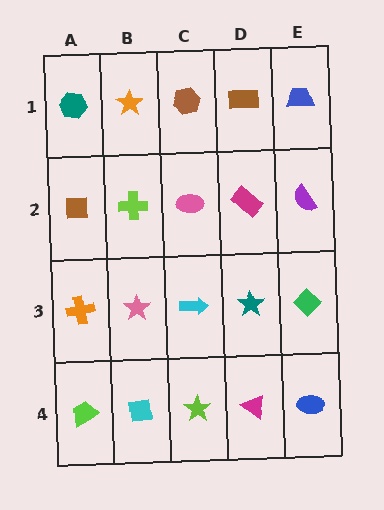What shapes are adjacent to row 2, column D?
A brown rectangle (row 1, column D), a teal star (row 3, column D), a pink ellipse (row 2, column C), a purple semicircle (row 2, column E).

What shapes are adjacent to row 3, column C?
A pink ellipse (row 2, column C), a lime star (row 4, column C), a pink star (row 3, column B), a teal star (row 3, column D).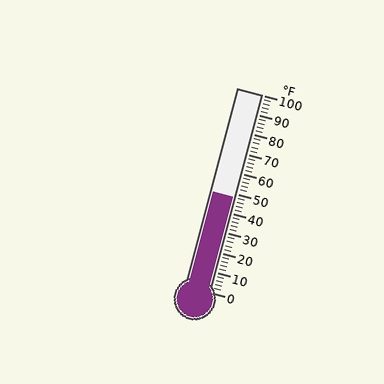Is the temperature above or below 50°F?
The temperature is below 50°F.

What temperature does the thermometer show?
The thermometer shows approximately 48°F.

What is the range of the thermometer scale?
The thermometer scale ranges from 0°F to 100°F.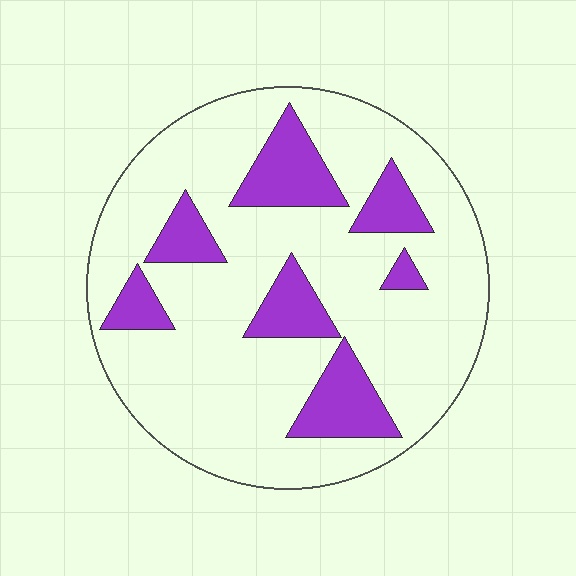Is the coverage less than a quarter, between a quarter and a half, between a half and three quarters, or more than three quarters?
Less than a quarter.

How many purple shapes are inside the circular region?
7.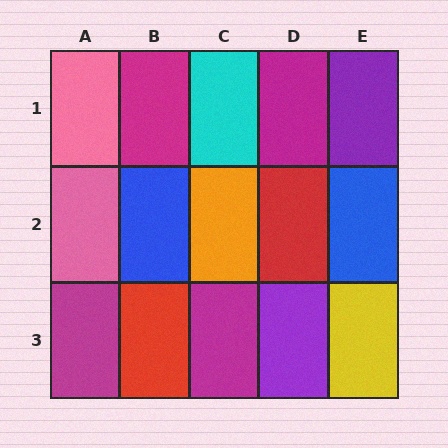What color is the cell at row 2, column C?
Orange.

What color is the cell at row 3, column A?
Magenta.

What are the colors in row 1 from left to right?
Pink, magenta, cyan, magenta, purple.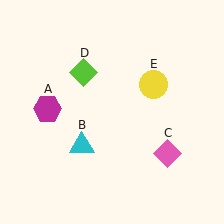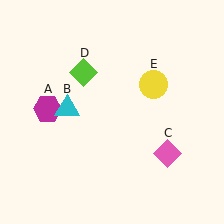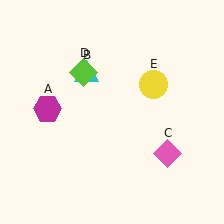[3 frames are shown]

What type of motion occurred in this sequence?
The cyan triangle (object B) rotated clockwise around the center of the scene.